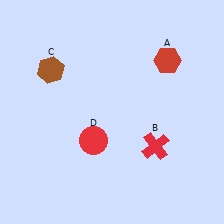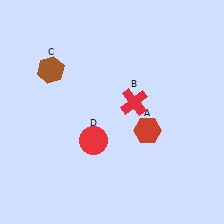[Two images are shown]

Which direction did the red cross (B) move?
The red cross (B) moved up.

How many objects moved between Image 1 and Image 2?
2 objects moved between the two images.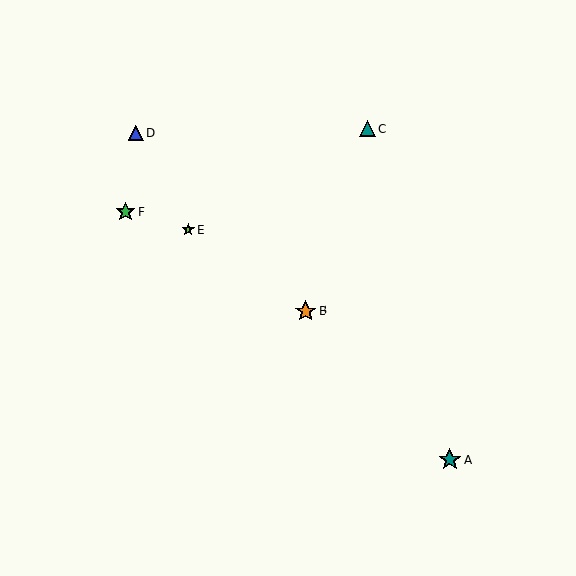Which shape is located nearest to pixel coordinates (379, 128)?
The teal triangle (labeled C) at (367, 129) is nearest to that location.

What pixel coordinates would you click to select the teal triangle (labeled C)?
Click at (367, 129) to select the teal triangle C.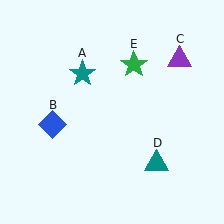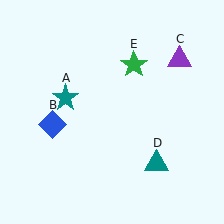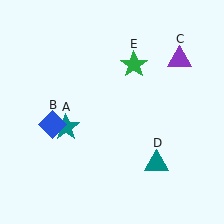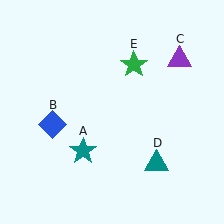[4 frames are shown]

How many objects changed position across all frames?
1 object changed position: teal star (object A).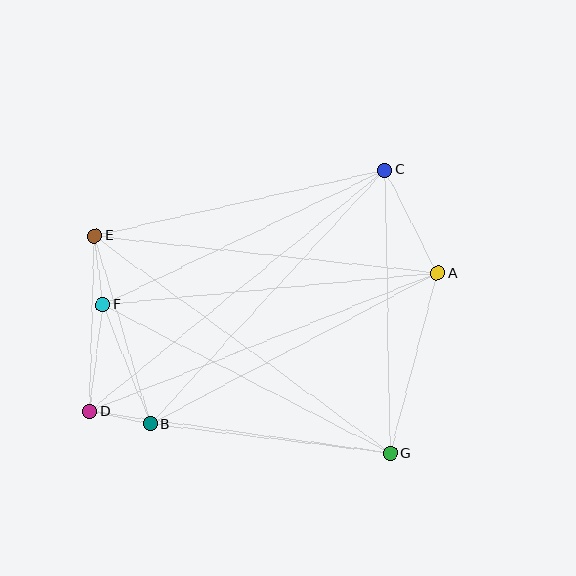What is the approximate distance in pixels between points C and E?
The distance between C and E is approximately 298 pixels.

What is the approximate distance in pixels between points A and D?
The distance between A and D is approximately 374 pixels.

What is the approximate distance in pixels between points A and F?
The distance between A and F is approximately 336 pixels.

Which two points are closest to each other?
Points B and D are closest to each other.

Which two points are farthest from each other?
Points C and D are farthest from each other.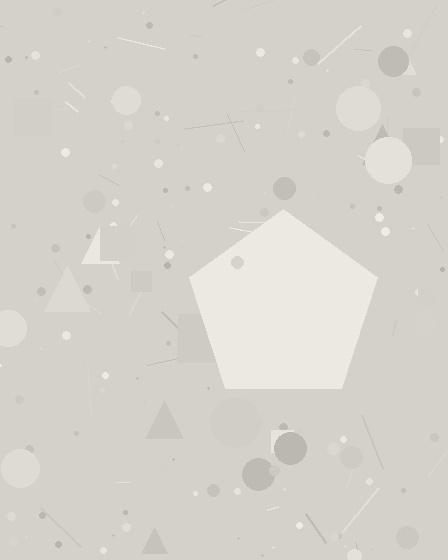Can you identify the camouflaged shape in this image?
The camouflaged shape is a pentagon.